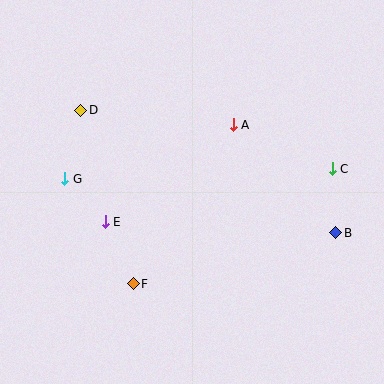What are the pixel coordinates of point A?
Point A is at (233, 125).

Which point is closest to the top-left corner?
Point D is closest to the top-left corner.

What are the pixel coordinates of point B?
Point B is at (336, 233).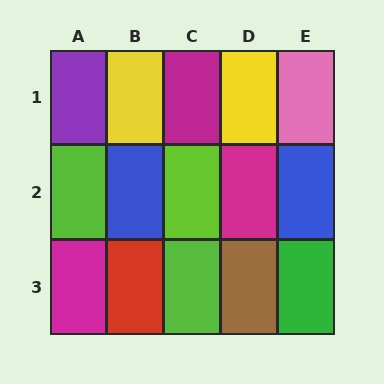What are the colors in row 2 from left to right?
Lime, blue, lime, magenta, blue.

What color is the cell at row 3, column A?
Magenta.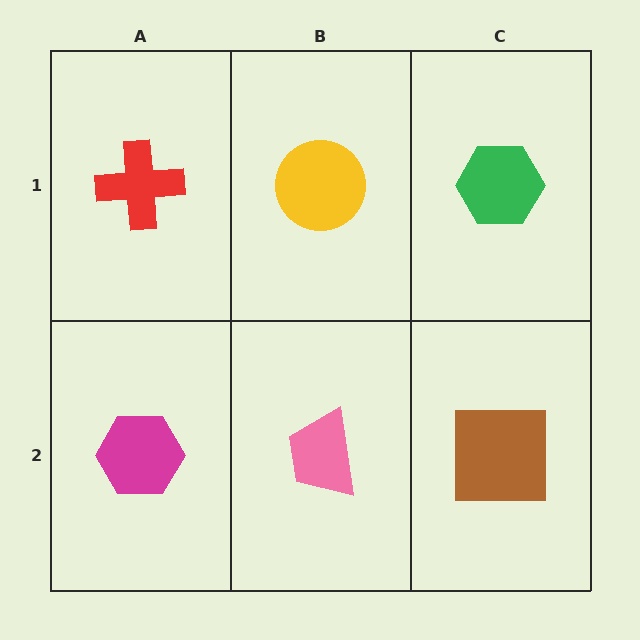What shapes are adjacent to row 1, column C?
A brown square (row 2, column C), a yellow circle (row 1, column B).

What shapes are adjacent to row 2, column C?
A green hexagon (row 1, column C), a pink trapezoid (row 2, column B).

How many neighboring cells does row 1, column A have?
2.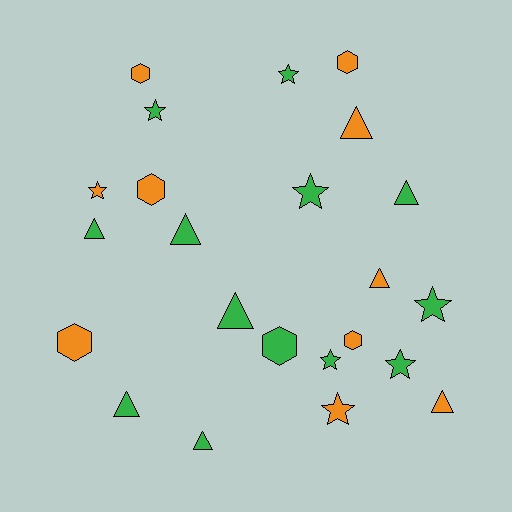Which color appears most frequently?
Green, with 13 objects.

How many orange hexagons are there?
There are 5 orange hexagons.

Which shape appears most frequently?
Triangle, with 9 objects.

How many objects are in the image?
There are 23 objects.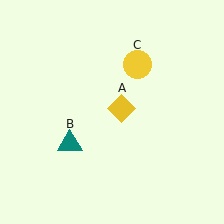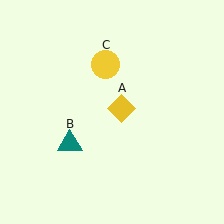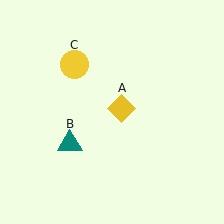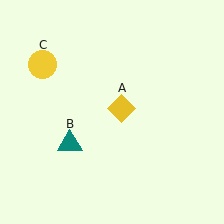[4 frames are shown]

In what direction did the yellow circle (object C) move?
The yellow circle (object C) moved left.